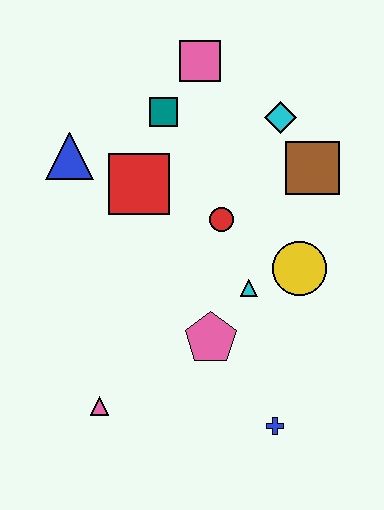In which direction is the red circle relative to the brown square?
The red circle is to the left of the brown square.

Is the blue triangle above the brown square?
Yes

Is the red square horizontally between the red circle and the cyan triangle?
No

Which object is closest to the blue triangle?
The red square is closest to the blue triangle.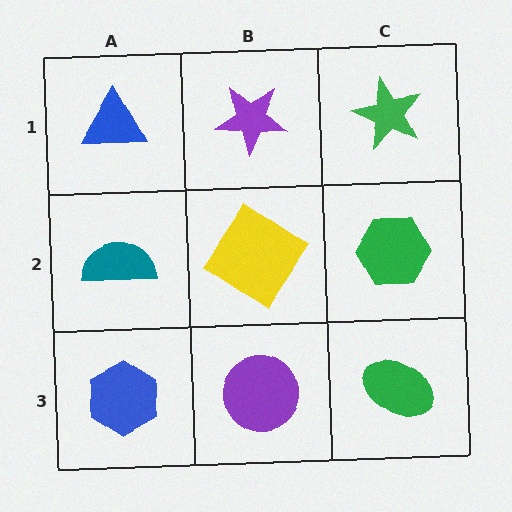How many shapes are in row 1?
3 shapes.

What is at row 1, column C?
A green star.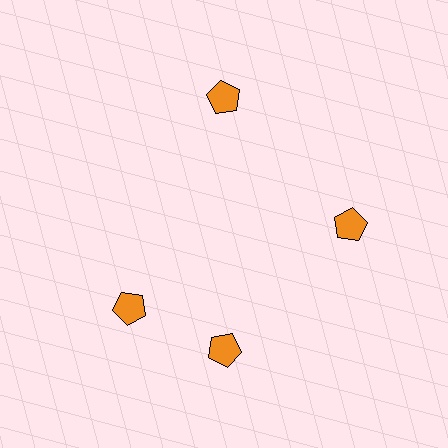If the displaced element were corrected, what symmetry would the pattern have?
It would have 4-fold rotational symmetry — the pattern would map onto itself every 90 degrees.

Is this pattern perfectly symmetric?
No. The 4 orange pentagons are arranged in a ring, but one element near the 9 o'clock position is rotated out of alignment along the ring, breaking the 4-fold rotational symmetry.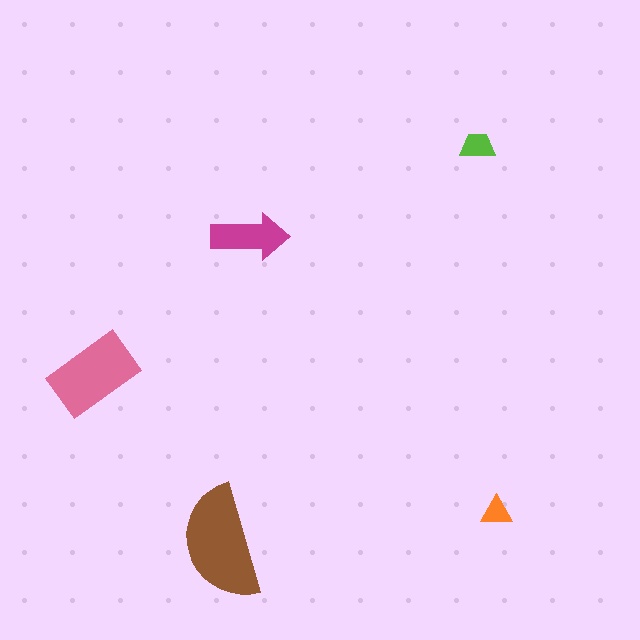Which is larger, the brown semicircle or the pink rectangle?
The brown semicircle.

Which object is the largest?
The brown semicircle.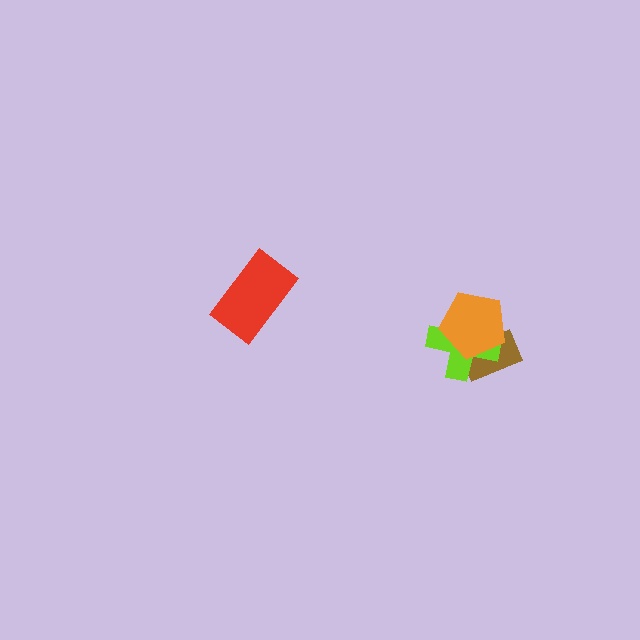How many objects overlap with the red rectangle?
0 objects overlap with the red rectangle.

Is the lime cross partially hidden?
Yes, it is partially covered by another shape.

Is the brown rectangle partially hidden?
Yes, it is partially covered by another shape.